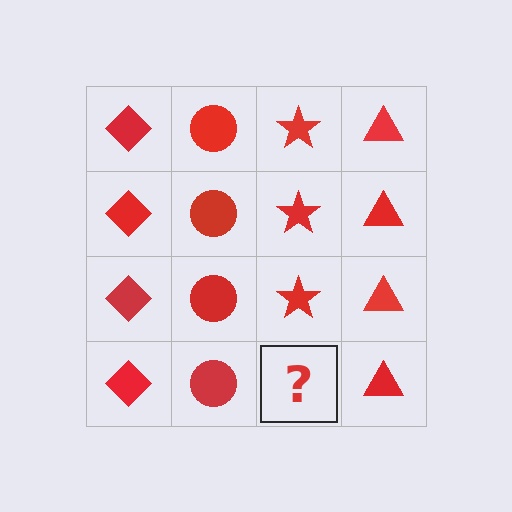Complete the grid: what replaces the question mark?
The question mark should be replaced with a red star.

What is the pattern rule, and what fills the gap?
The rule is that each column has a consistent shape. The gap should be filled with a red star.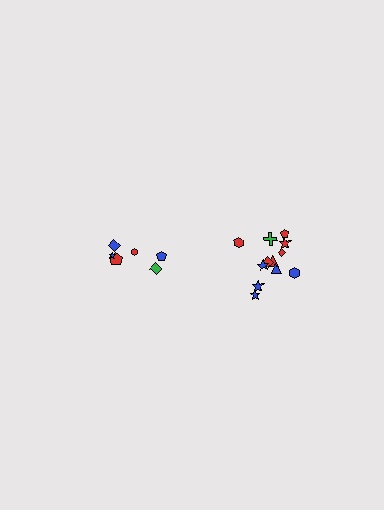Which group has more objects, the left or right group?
The right group.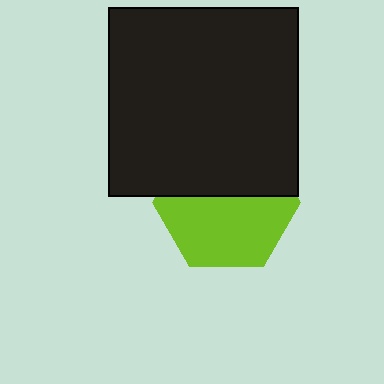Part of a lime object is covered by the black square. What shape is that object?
It is a hexagon.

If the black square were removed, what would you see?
You would see the complete lime hexagon.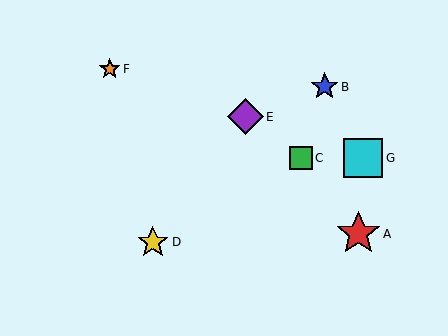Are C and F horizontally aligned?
No, C is at y≈158 and F is at y≈69.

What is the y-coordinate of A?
Object A is at y≈234.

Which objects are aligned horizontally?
Objects C, G are aligned horizontally.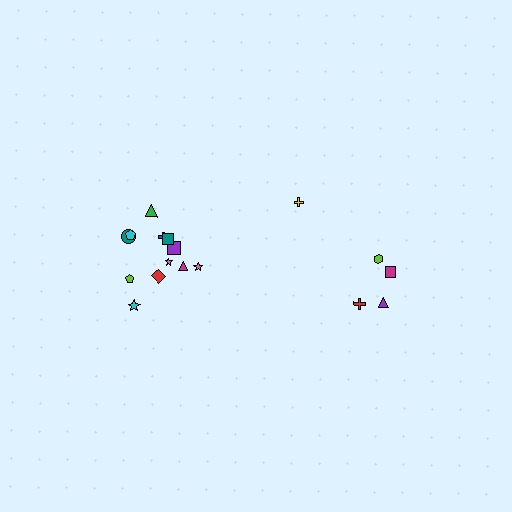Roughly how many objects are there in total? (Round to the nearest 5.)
Roughly 15 objects in total.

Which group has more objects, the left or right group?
The left group.